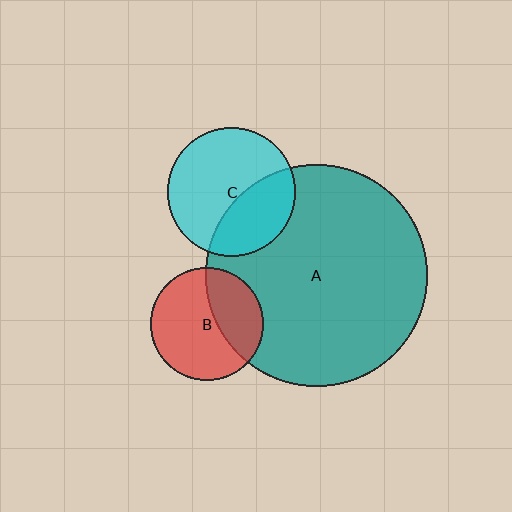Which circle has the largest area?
Circle A (teal).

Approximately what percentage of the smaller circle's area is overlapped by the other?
Approximately 35%.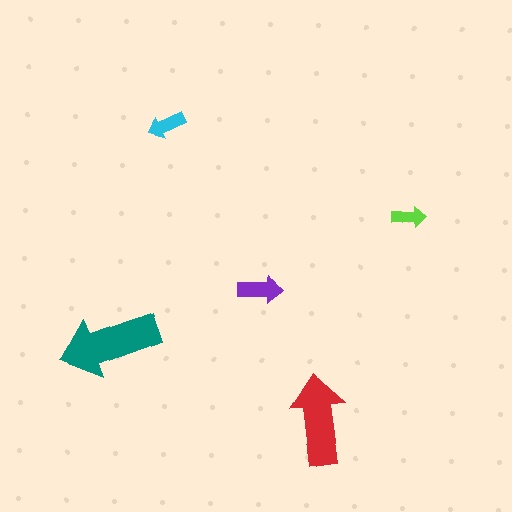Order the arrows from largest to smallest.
the teal one, the red one, the purple one, the cyan one, the lime one.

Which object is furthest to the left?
The teal arrow is leftmost.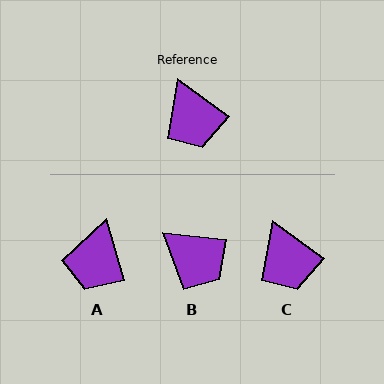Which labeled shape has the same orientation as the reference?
C.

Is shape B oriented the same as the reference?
No, it is off by about 30 degrees.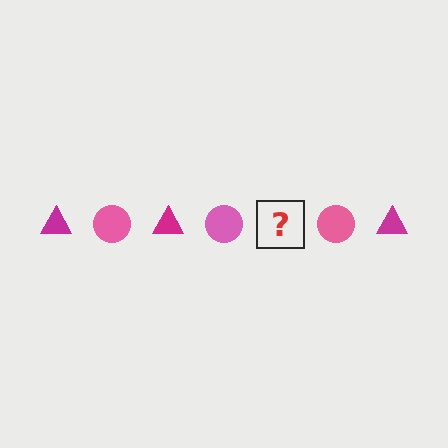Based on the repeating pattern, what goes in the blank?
The blank should be a magenta triangle.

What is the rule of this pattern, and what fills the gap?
The rule is that the pattern alternates between magenta triangle and pink circle. The gap should be filled with a magenta triangle.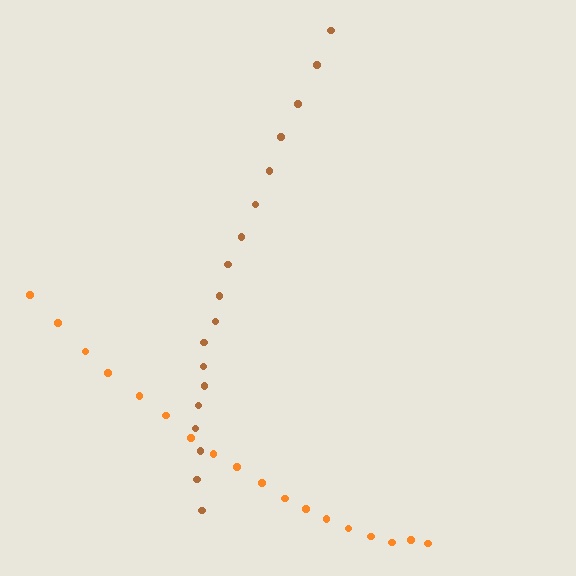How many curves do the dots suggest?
There are 2 distinct paths.